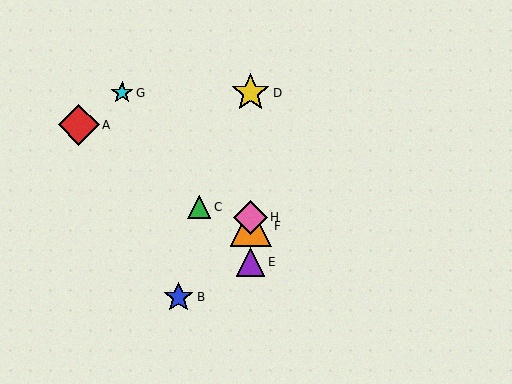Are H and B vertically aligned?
No, H is at x≈251 and B is at x≈178.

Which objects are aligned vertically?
Objects D, E, F, H are aligned vertically.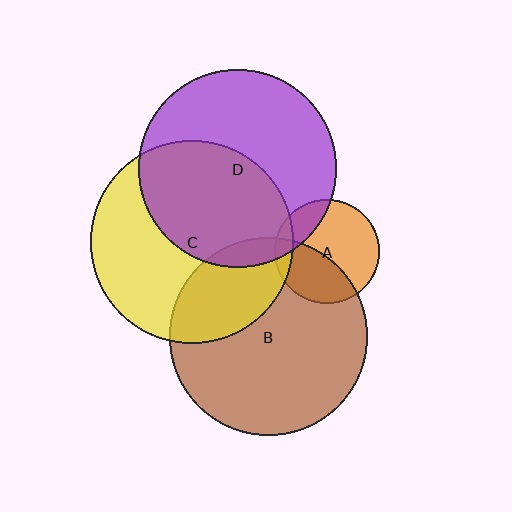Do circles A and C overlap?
Yes.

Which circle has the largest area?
Circle C (yellow).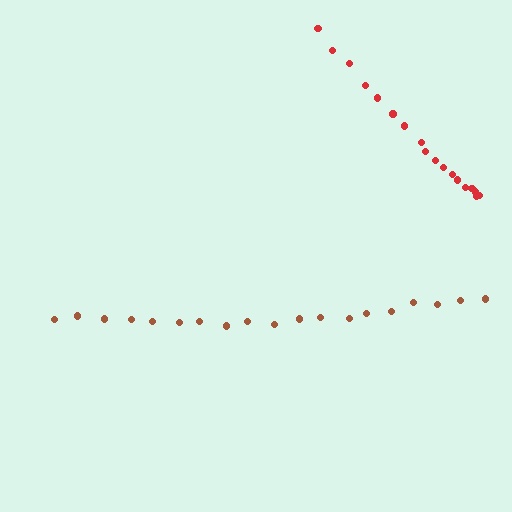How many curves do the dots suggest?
There are 2 distinct paths.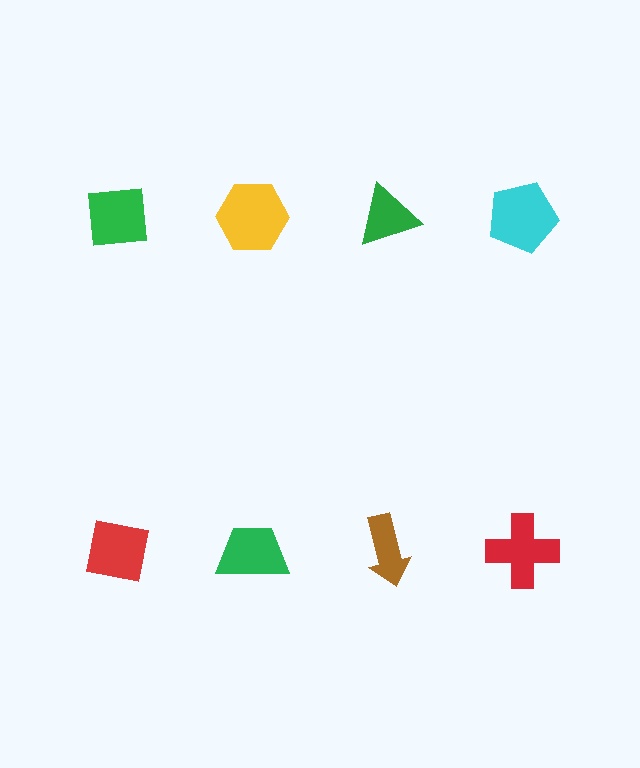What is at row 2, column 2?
A green trapezoid.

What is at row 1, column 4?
A cyan pentagon.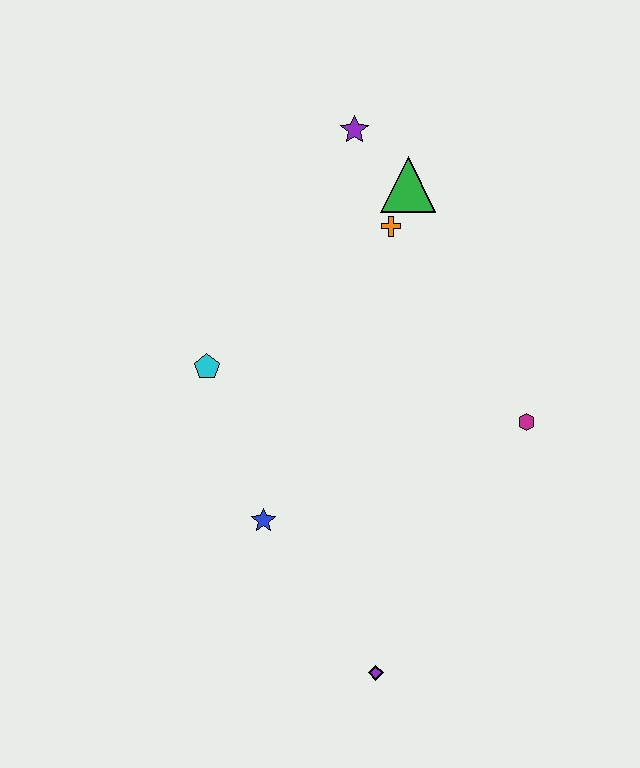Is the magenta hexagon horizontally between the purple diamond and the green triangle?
No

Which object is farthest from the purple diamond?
The purple star is farthest from the purple diamond.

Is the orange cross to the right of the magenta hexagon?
No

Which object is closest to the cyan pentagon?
The blue star is closest to the cyan pentagon.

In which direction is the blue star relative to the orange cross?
The blue star is below the orange cross.